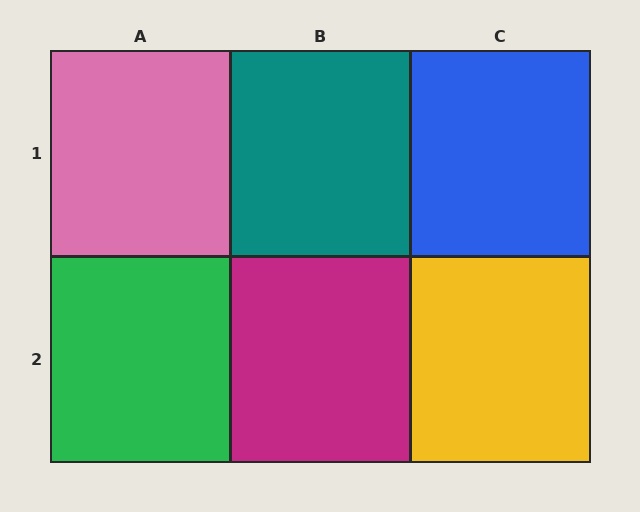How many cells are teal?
1 cell is teal.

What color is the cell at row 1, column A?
Pink.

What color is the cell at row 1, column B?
Teal.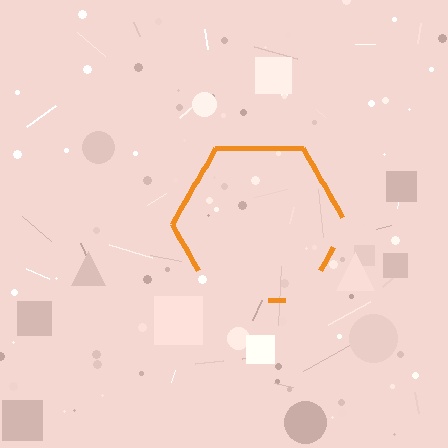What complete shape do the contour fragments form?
The contour fragments form a hexagon.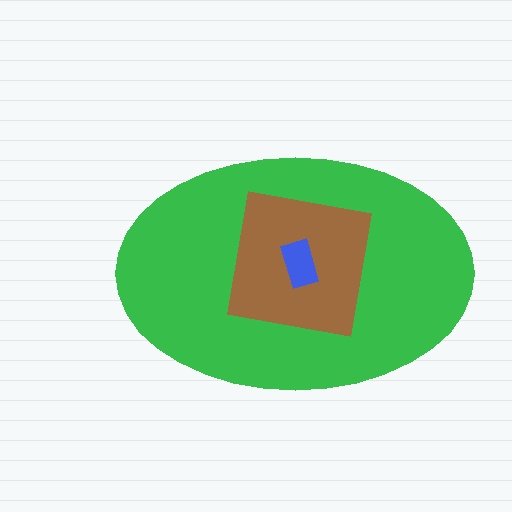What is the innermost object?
The blue rectangle.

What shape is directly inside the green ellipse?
The brown square.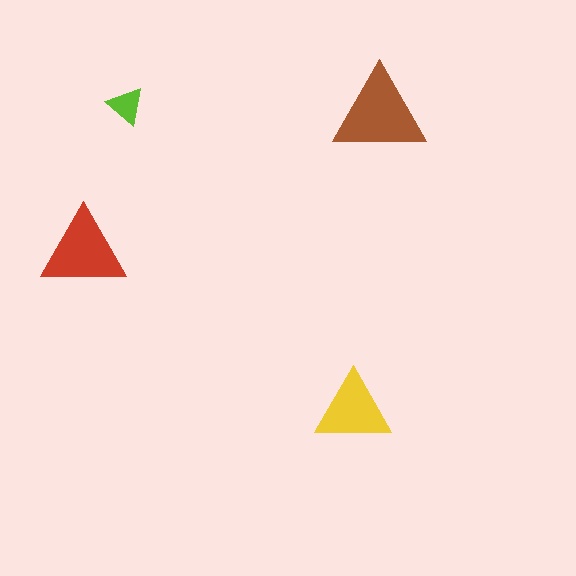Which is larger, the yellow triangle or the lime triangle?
The yellow one.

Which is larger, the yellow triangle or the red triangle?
The red one.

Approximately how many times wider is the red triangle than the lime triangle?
About 2 times wider.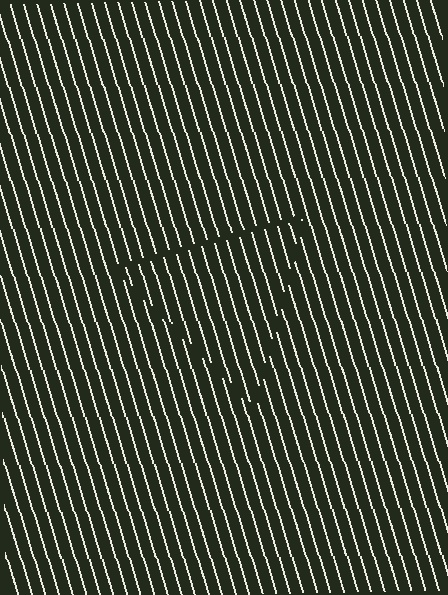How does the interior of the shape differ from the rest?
The interior of the shape contains the same grating, shifted by half a period — the contour is defined by the phase discontinuity where line-ends from the inner and outer gratings abut.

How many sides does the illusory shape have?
3 sides — the line-ends trace a triangle.